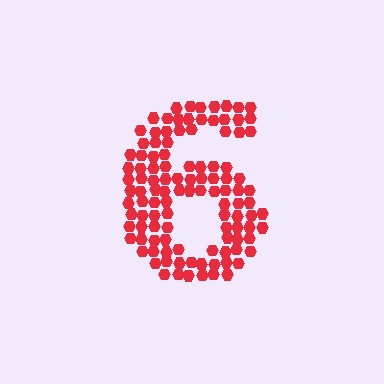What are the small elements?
The small elements are hexagons.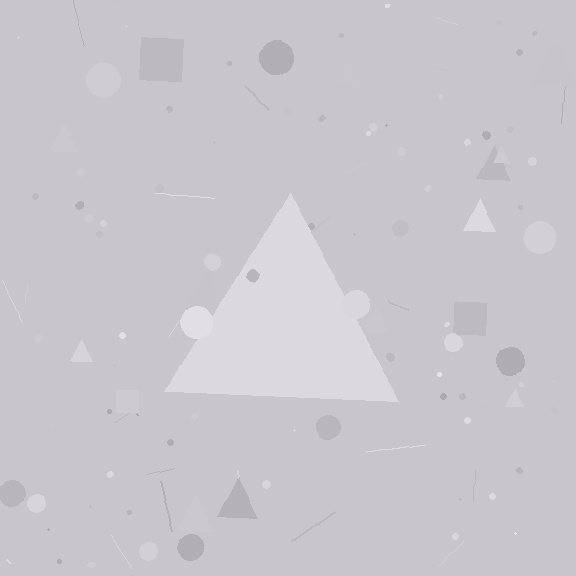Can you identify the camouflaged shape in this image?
The camouflaged shape is a triangle.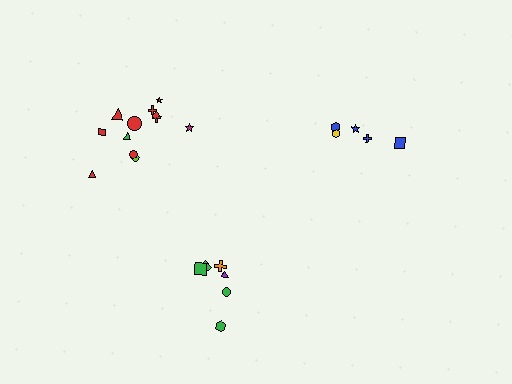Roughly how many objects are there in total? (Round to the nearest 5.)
Roughly 25 objects in total.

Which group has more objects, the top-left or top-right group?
The top-left group.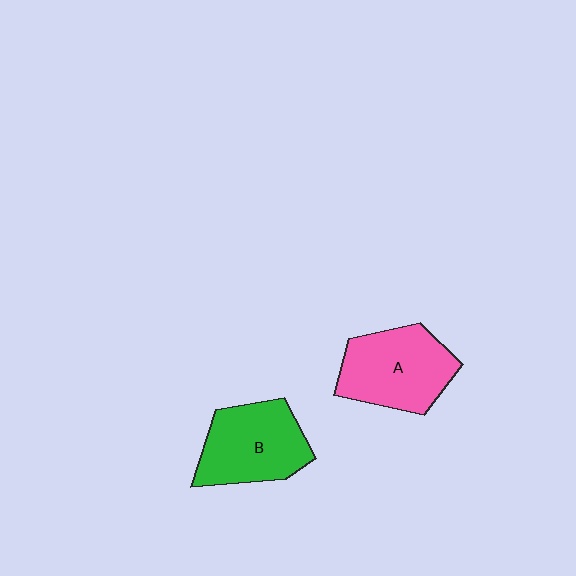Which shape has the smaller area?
Shape B (green).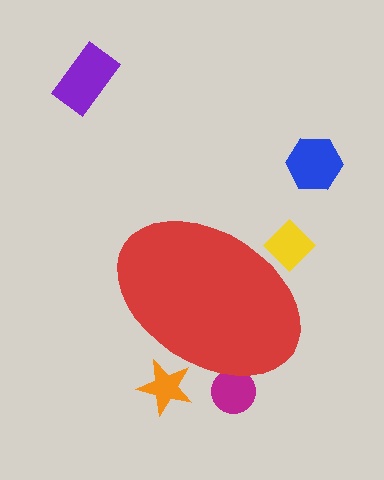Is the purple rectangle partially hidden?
No, the purple rectangle is fully visible.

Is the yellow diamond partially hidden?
Yes, the yellow diamond is partially hidden behind the red ellipse.